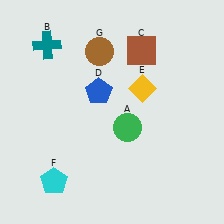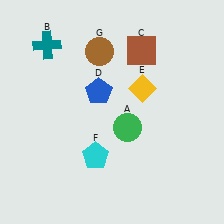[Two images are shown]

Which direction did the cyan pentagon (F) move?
The cyan pentagon (F) moved right.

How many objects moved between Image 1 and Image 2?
1 object moved between the two images.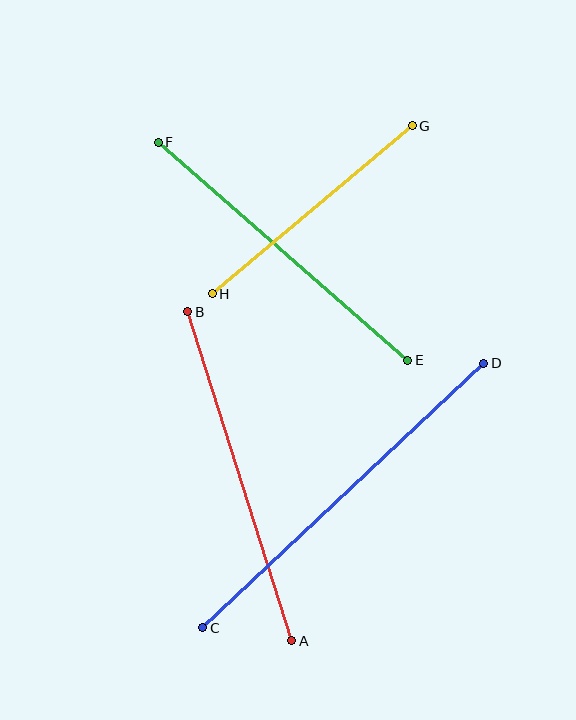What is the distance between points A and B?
The distance is approximately 345 pixels.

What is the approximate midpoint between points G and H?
The midpoint is at approximately (312, 210) pixels.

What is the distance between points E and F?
The distance is approximately 332 pixels.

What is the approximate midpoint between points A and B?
The midpoint is at approximately (240, 476) pixels.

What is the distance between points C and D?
The distance is approximately 386 pixels.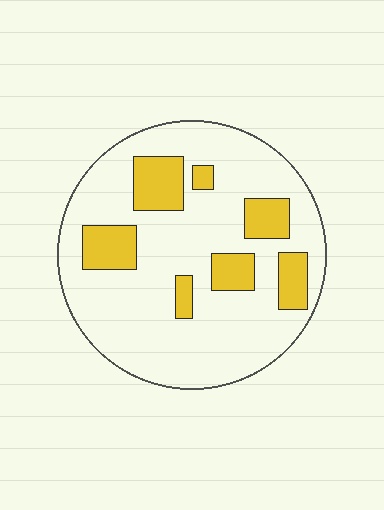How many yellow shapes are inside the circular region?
7.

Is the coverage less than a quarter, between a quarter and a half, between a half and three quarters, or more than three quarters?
Less than a quarter.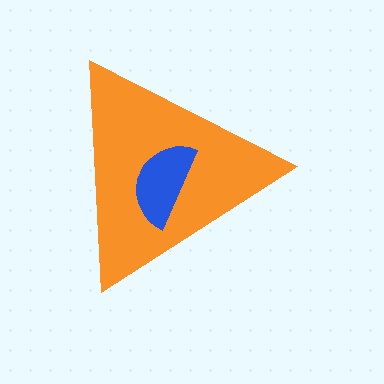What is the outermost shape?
The orange triangle.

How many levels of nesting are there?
2.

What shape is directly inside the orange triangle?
The blue semicircle.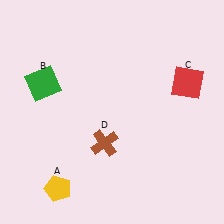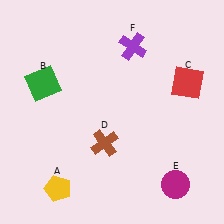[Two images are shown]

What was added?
A magenta circle (E), a purple cross (F) were added in Image 2.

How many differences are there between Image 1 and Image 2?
There are 2 differences between the two images.